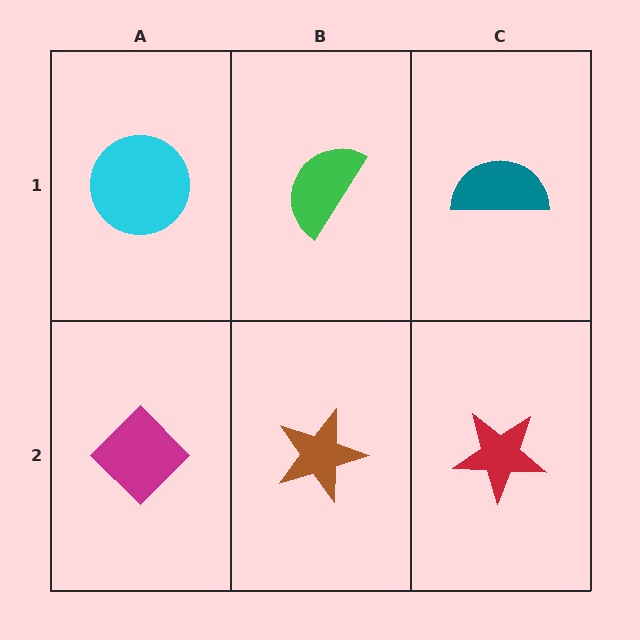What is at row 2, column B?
A brown star.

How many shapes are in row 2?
3 shapes.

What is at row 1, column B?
A green semicircle.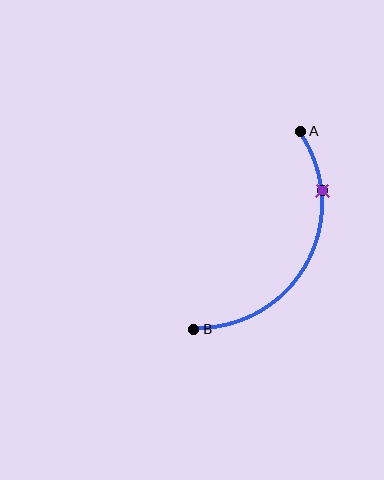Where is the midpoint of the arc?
The arc midpoint is the point on the curve farthest from the straight line joining A and B. It sits to the right of that line.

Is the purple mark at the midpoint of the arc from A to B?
No. The purple mark lies on the arc but is closer to endpoint A. The arc midpoint would be at the point on the curve equidistant along the arc from both A and B.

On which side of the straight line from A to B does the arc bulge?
The arc bulges to the right of the straight line connecting A and B.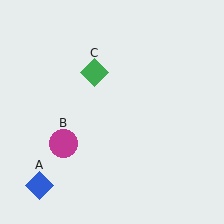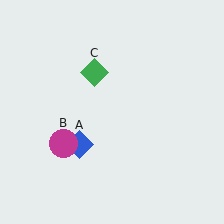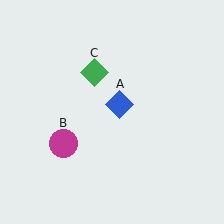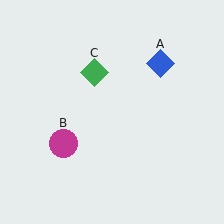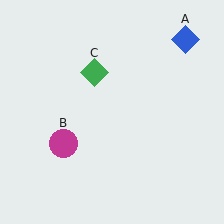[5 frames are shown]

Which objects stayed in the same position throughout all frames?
Magenta circle (object B) and green diamond (object C) remained stationary.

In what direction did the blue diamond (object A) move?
The blue diamond (object A) moved up and to the right.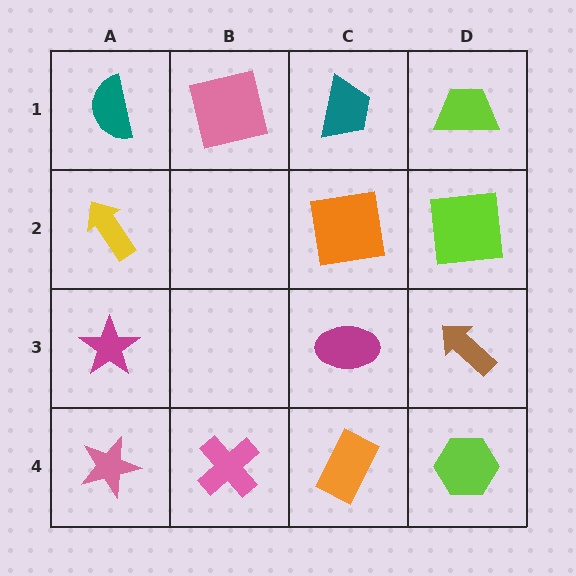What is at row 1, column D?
A lime trapezoid.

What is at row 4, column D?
A lime hexagon.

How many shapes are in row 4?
4 shapes.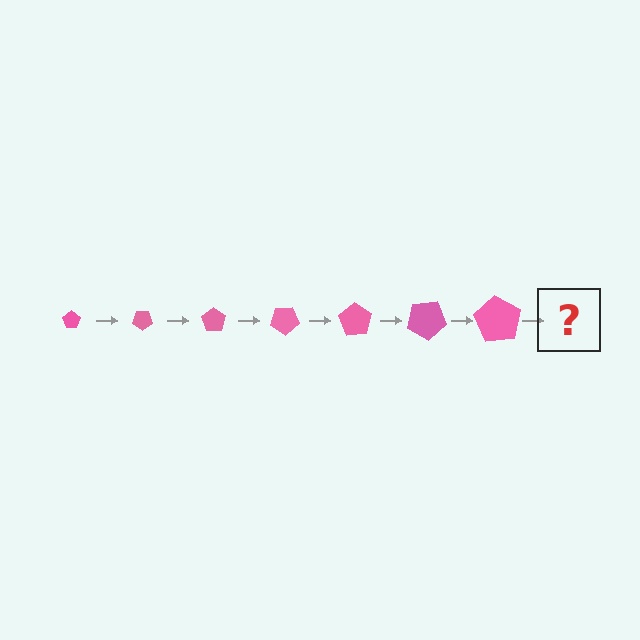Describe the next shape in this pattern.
It should be a pentagon, larger than the previous one and rotated 245 degrees from the start.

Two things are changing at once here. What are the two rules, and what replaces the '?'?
The two rules are that the pentagon grows larger each step and it rotates 35 degrees each step. The '?' should be a pentagon, larger than the previous one and rotated 245 degrees from the start.